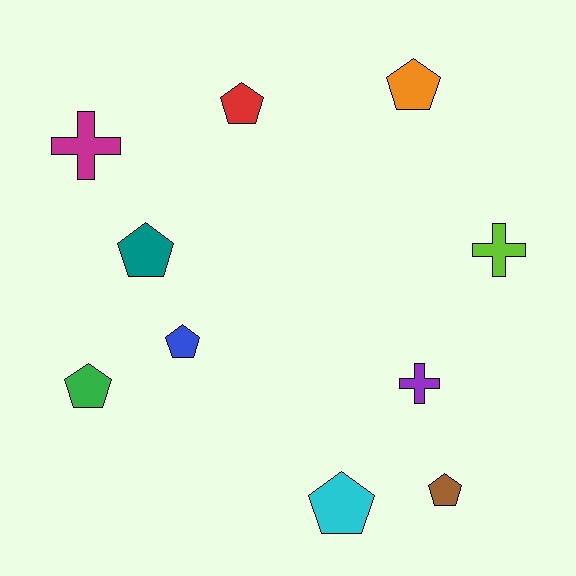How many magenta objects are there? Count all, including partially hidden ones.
There is 1 magenta object.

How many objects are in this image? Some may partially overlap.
There are 10 objects.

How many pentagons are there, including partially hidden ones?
There are 7 pentagons.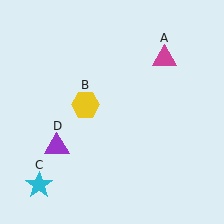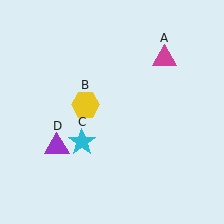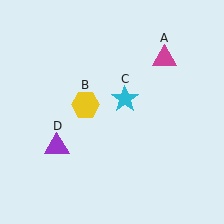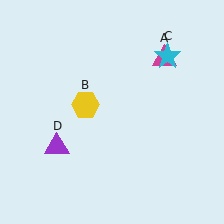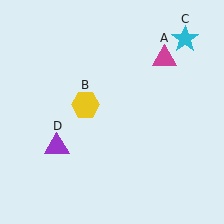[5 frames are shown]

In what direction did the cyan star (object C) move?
The cyan star (object C) moved up and to the right.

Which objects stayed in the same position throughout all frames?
Magenta triangle (object A) and yellow hexagon (object B) and purple triangle (object D) remained stationary.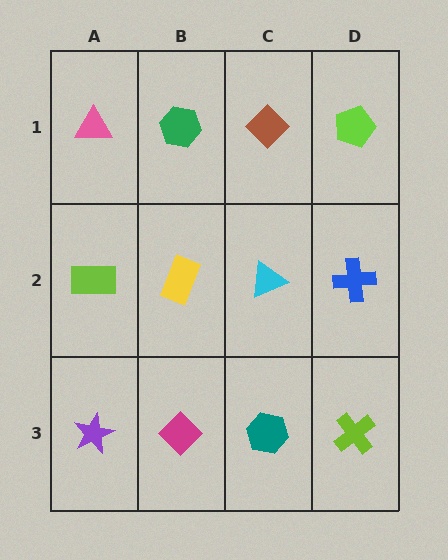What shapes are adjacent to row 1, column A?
A lime rectangle (row 2, column A), a green hexagon (row 1, column B).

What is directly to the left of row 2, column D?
A cyan triangle.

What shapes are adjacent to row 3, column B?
A yellow rectangle (row 2, column B), a purple star (row 3, column A), a teal hexagon (row 3, column C).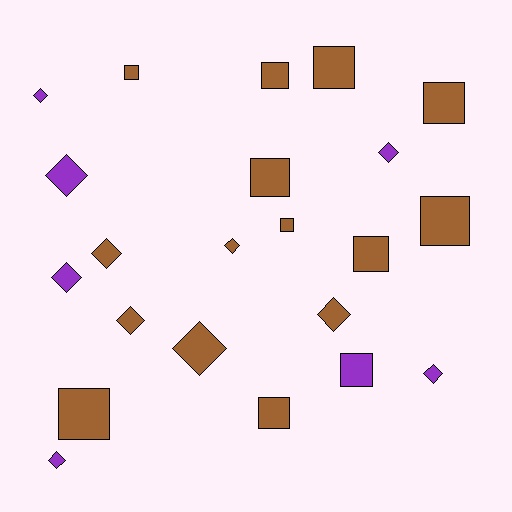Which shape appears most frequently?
Square, with 11 objects.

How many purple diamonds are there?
There are 6 purple diamonds.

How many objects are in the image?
There are 22 objects.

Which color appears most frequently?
Brown, with 15 objects.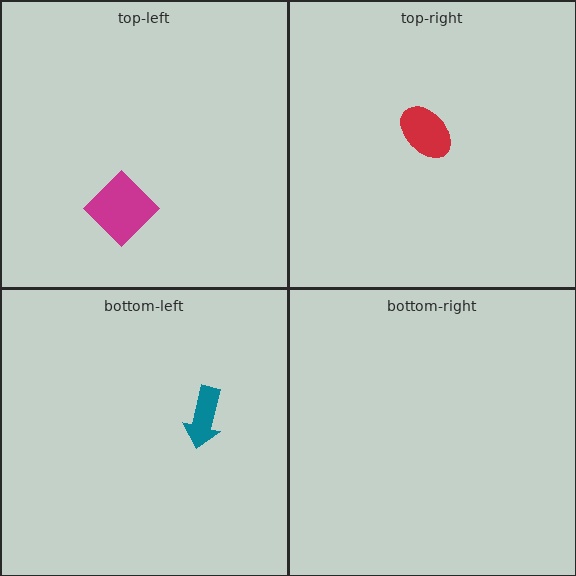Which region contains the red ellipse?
The top-right region.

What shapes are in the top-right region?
The red ellipse.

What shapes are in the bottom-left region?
The teal arrow.